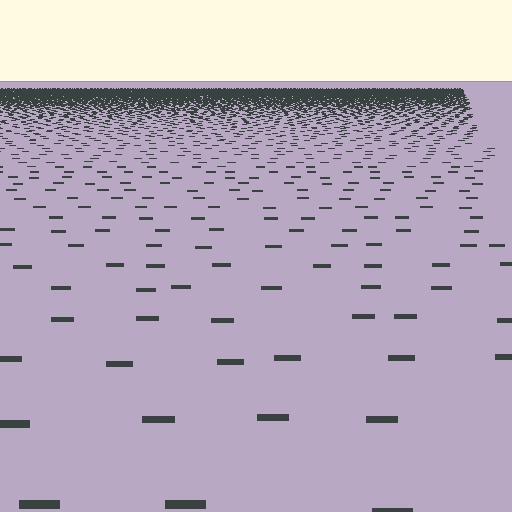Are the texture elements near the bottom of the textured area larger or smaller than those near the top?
Larger. Near the bottom, elements are closer to the viewer and appear at a bigger on-screen size.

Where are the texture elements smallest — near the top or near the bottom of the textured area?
Near the top.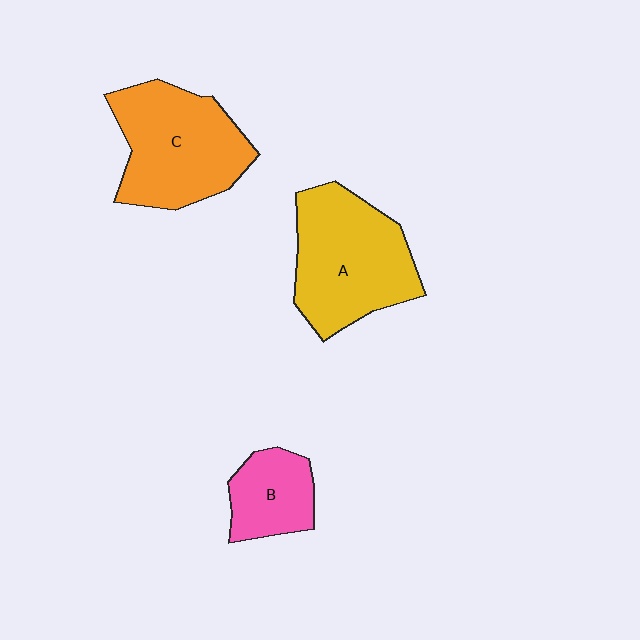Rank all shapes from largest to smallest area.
From largest to smallest: A (yellow), C (orange), B (pink).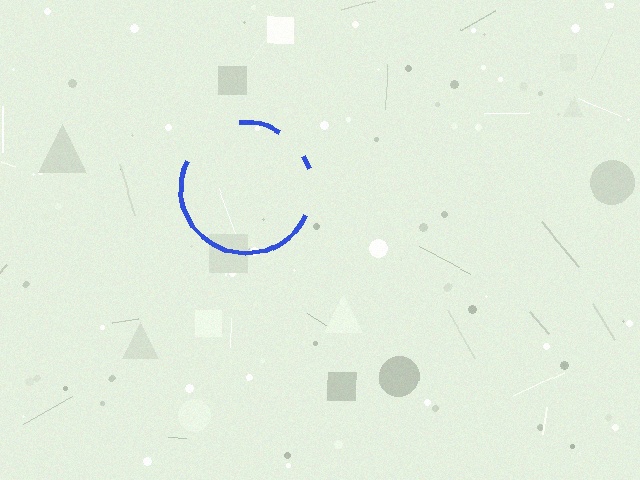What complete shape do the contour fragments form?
The contour fragments form a circle.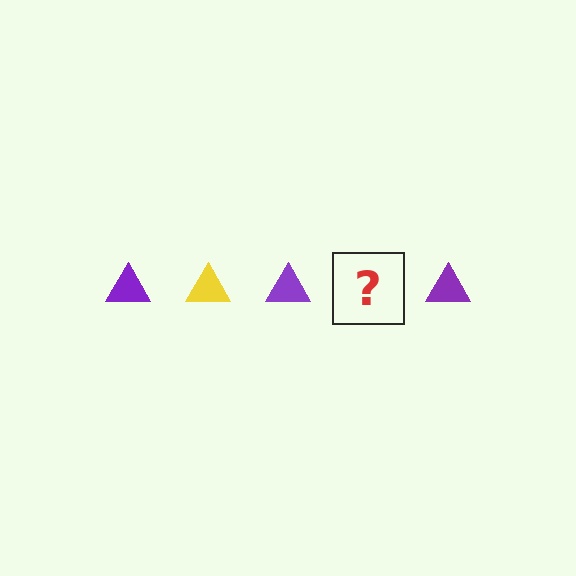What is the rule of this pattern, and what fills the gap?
The rule is that the pattern cycles through purple, yellow triangles. The gap should be filled with a yellow triangle.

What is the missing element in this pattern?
The missing element is a yellow triangle.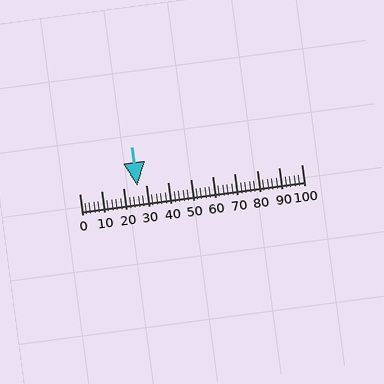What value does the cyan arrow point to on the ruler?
The cyan arrow points to approximately 26.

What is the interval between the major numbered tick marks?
The major tick marks are spaced 10 units apart.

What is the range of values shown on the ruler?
The ruler shows values from 0 to 100.